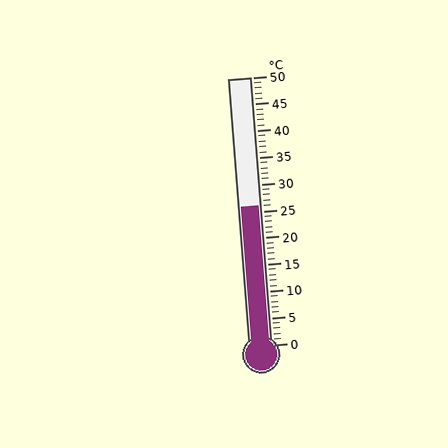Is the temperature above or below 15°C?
The temperature is above 15°C.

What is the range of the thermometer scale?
The thermometer scale ranges from 0°C to 50°C.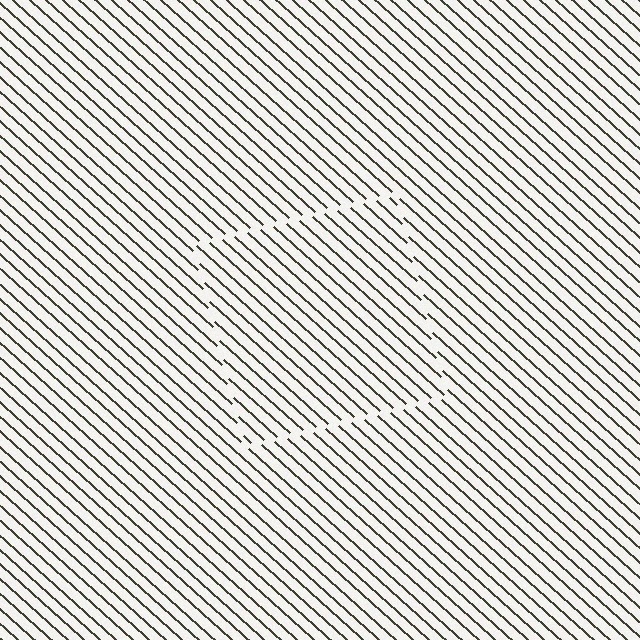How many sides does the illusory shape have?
4 sides — the line-ends trace a square.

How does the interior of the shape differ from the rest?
The interior of the shape contains the same grating, shifted by half a period — the contour is defined by the phase discontinuity where line-ends from the inner and outer gratings abut.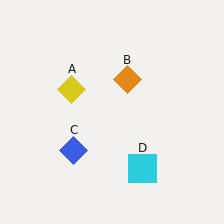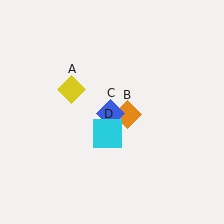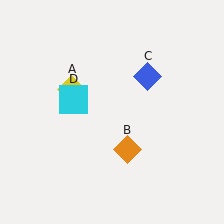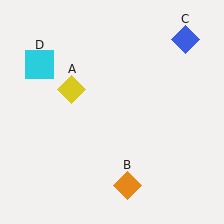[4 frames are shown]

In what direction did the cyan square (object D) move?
The cyan square (object D) moved up and to the left.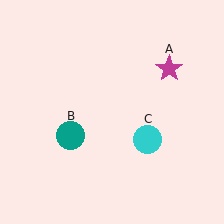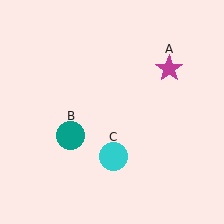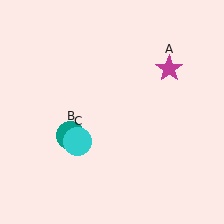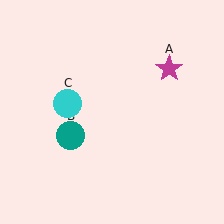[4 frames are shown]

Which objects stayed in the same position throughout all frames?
Magenta star (object A) and teal circle (object B) remained stationary.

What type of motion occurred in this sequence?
The cyan circle (object C) rotated clockwise around the center of the scene.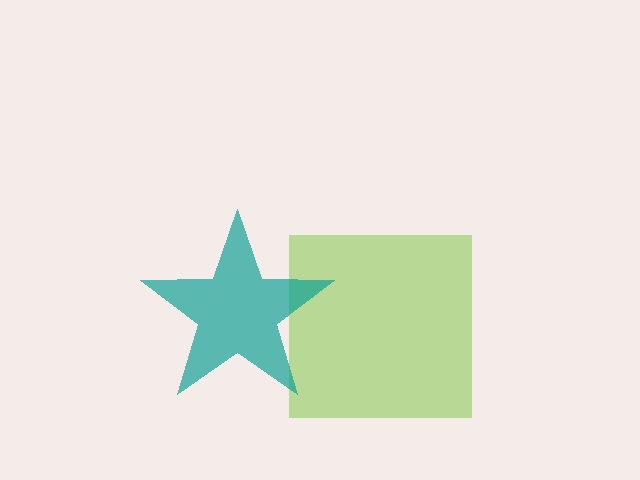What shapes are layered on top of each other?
The layered shapes are: a lime square, a teal star.